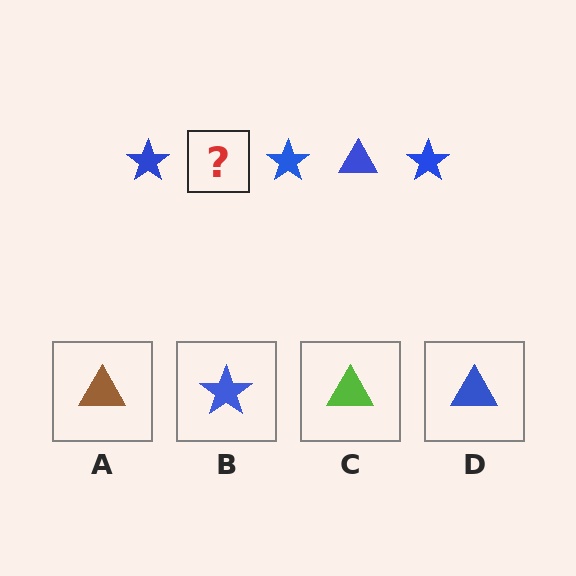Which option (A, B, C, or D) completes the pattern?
D.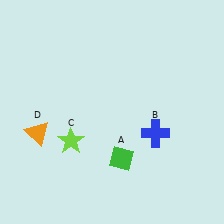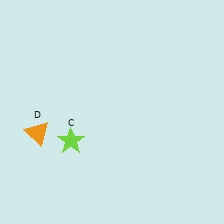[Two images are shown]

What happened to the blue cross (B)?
The blue cross (B) was removed in Image 2. It was in the bottom-right area of Image 1.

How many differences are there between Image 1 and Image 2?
There are 2 differences between the two images.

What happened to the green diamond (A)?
The green diamond (A) was removed in Image 2. It was in the bottom-right area of Image 1.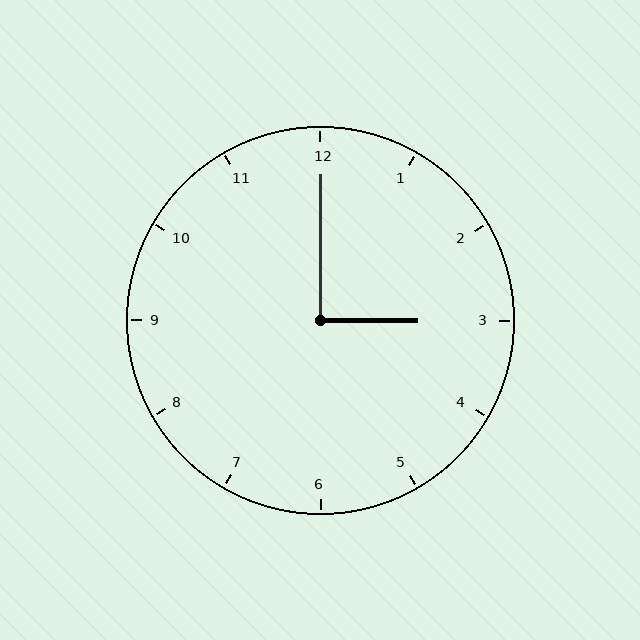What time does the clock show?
3:00.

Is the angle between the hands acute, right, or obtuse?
It is right.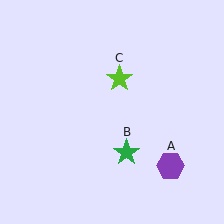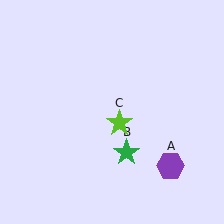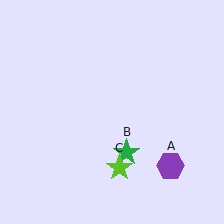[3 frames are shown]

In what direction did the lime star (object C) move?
The lime star (object C) moved down.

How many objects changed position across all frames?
1 object changed position: lime star (object C).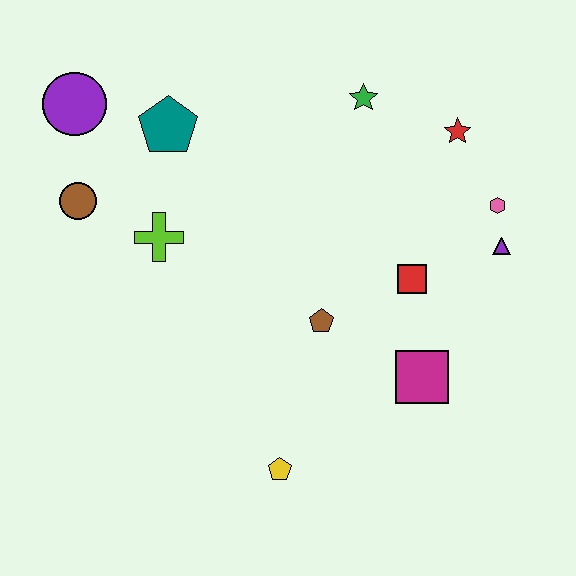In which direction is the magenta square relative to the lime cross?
The magenta square is to the right of the lime cross.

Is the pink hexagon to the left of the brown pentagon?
No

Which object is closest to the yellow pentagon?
The brown pentagon is closest to the yellow pentagon.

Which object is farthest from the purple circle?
The purple triangle is farthest from the purple circle.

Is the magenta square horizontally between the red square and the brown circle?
No